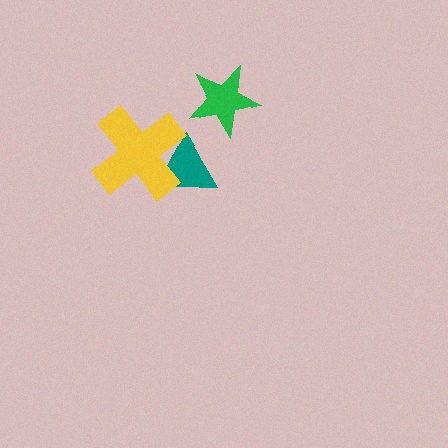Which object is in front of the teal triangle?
The yellow cross is in front of the teal triangle.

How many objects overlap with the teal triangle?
1 object overlaps with the teal triangle.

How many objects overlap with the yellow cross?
1 object overlaps with the yellow cross.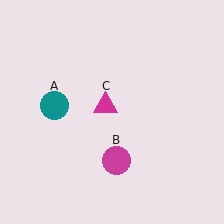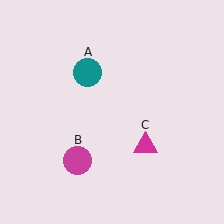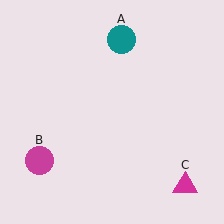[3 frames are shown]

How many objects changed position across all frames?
3 objects changed position: teal circle (object A), magenta circle (object B), magenta triangle (object C).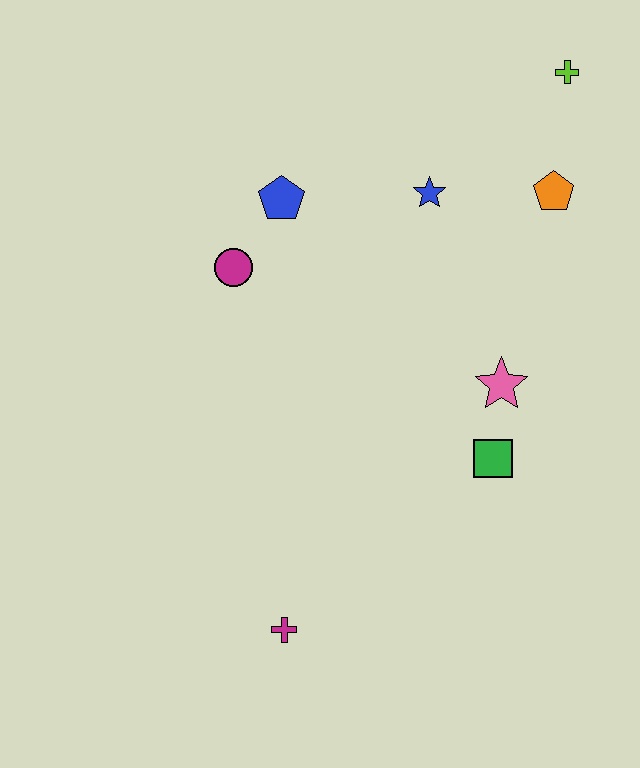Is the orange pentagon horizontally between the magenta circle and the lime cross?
Yes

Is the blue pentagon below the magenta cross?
No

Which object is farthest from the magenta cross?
The lime cross is farthest from the magenta cross.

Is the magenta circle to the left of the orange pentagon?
Yes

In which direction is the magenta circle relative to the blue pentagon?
The magenta circle is below the blue pentagon.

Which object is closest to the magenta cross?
The green square is closest to the magenta cross.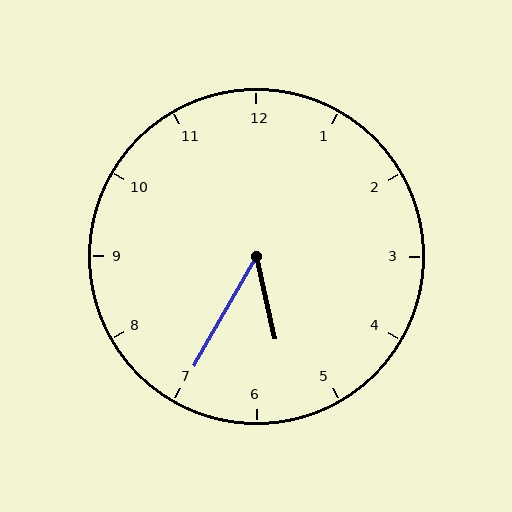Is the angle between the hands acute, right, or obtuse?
It is acute.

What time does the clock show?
5:35.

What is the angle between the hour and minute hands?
Approximately 42 degrees.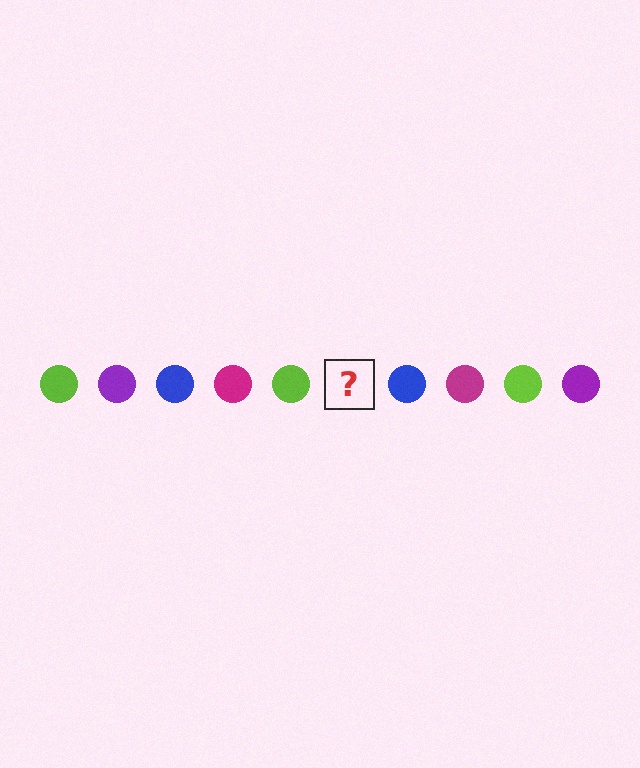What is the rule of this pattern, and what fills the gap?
The rule is that the pattern cycles through lime, purple, blue, magenta circles. The gap should be filled with a purple circle.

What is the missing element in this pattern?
The missing element is a purple circle.